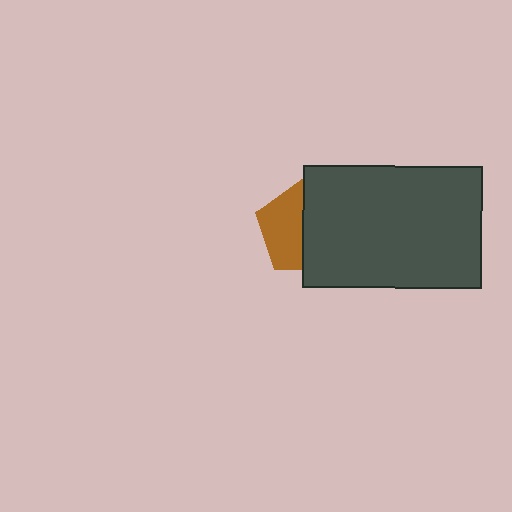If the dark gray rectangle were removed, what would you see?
You would see the complete brown pentagon.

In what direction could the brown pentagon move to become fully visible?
The brown pentagon could move left. That would shift it out from behind the dark gray rectangle entirely.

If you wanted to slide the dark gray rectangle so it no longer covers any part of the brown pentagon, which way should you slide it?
Slide it right — that is the most direct way to separate the two shapes.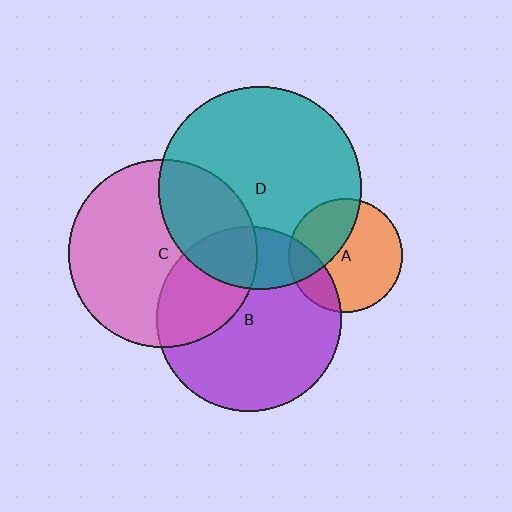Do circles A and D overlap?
Yes.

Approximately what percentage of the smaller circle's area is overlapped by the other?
Approximately 35%.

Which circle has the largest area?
Circle D (teal).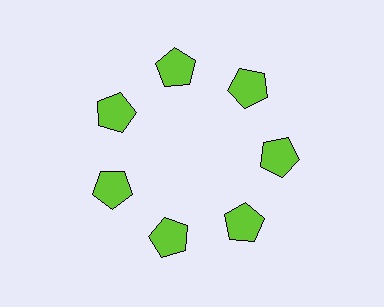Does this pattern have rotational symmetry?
Yes, this pattern has 7-fold rotational symmetry. It looks the same after rotating 51 degrees around the center.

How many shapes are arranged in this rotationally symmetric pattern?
There are 7 shapes, arranged in 7 groups of 1.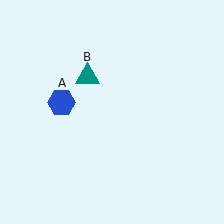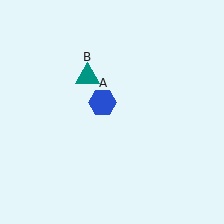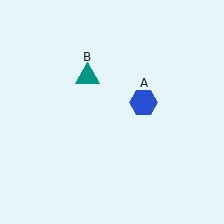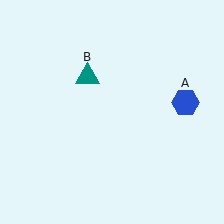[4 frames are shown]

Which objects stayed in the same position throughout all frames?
Teal triangle (object B) remained stationary.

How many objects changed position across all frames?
1 object changed position: blue hexagon (object A).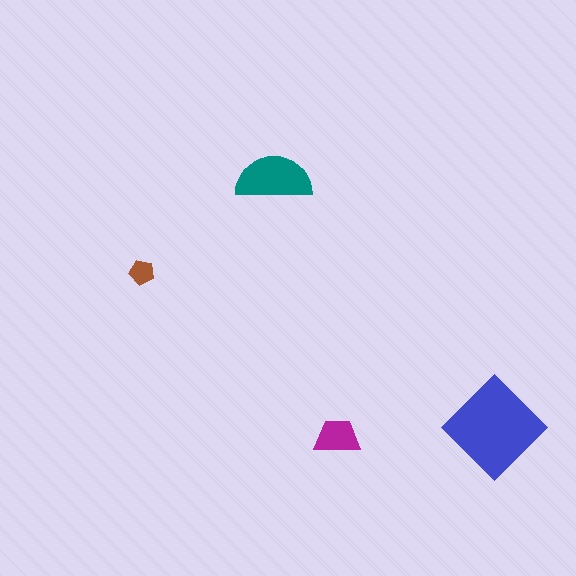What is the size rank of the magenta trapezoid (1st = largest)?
3rd.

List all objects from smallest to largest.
The brown pentagon, the magenta trapezoid, the teal semicircle, the blue diamond.